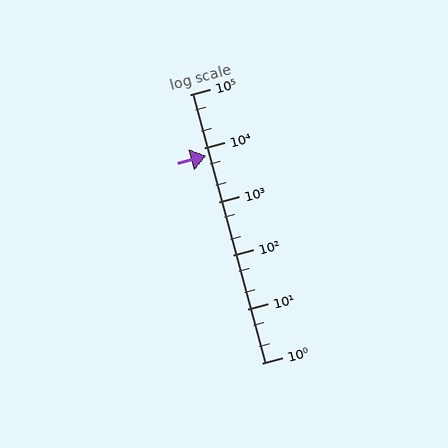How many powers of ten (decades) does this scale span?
The scale spans 5 decades, from 1 to 100000.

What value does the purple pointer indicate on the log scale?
The pointer indicates approximately 7300.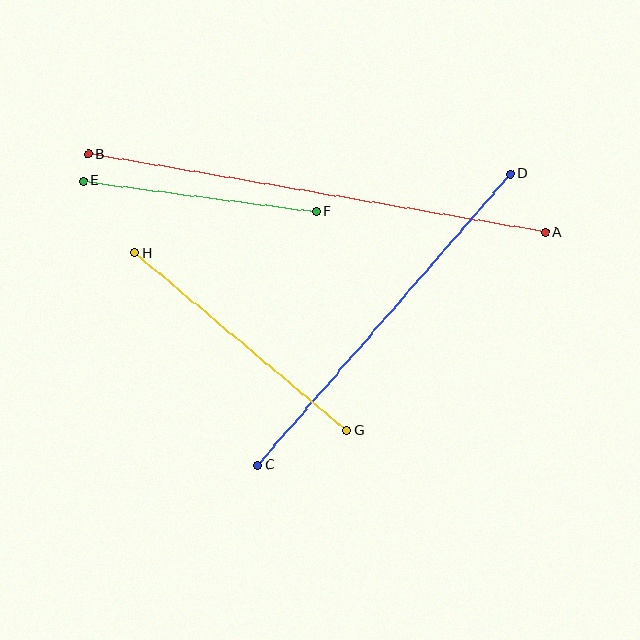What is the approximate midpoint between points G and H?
The midpoint is at approximately (241, 342) pixels.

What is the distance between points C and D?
The distance is approximately 386 pixels.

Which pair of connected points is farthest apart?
Points A and B are farthest apart.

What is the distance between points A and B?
The distance is approximately 463 pixels.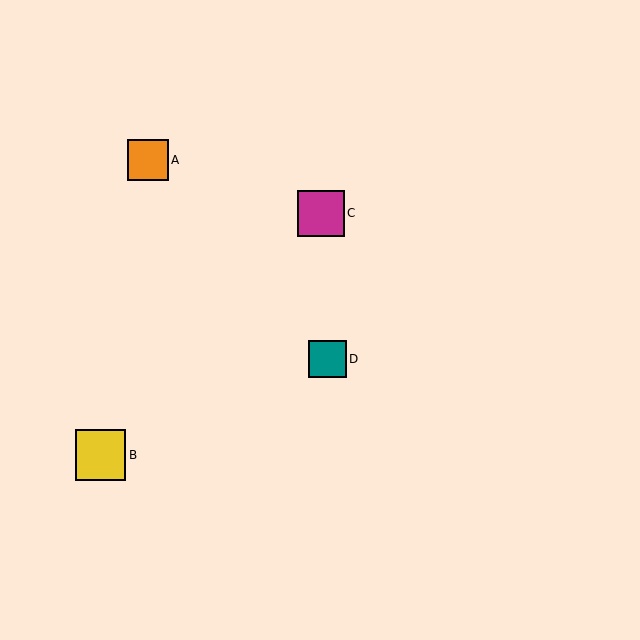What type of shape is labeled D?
Shape D is a teal square.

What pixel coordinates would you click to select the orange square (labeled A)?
Click at (148, 160) to select the orange square A.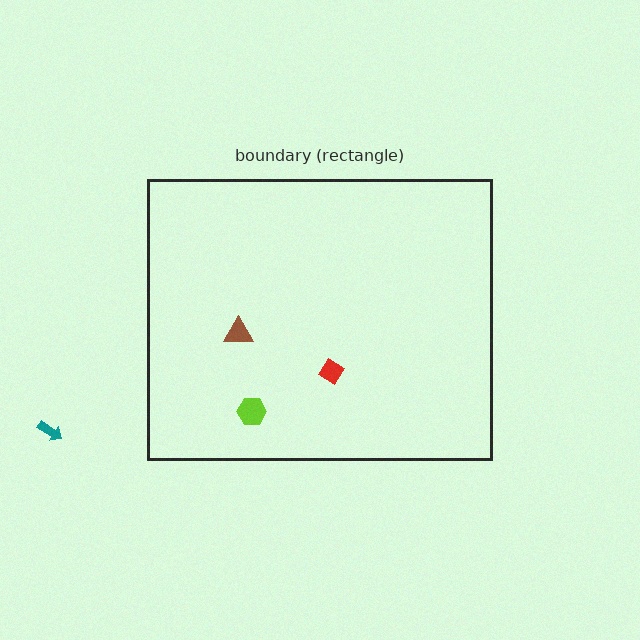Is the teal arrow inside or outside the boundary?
Outside.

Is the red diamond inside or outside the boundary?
Inside.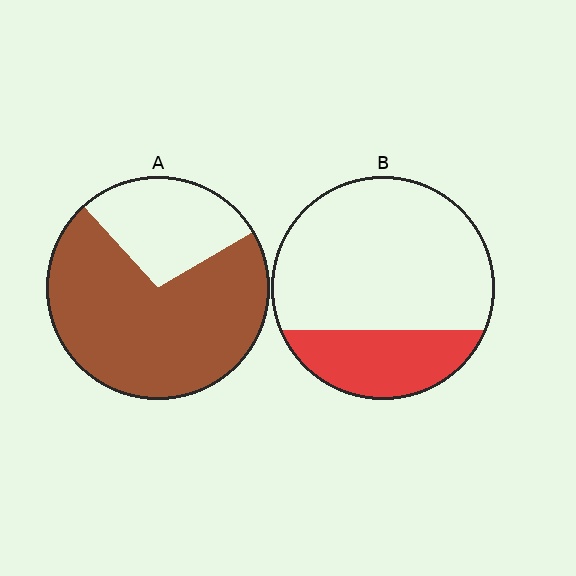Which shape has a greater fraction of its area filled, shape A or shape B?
Shape A.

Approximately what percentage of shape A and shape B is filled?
A is approximately 70% and B is approximately 25%.